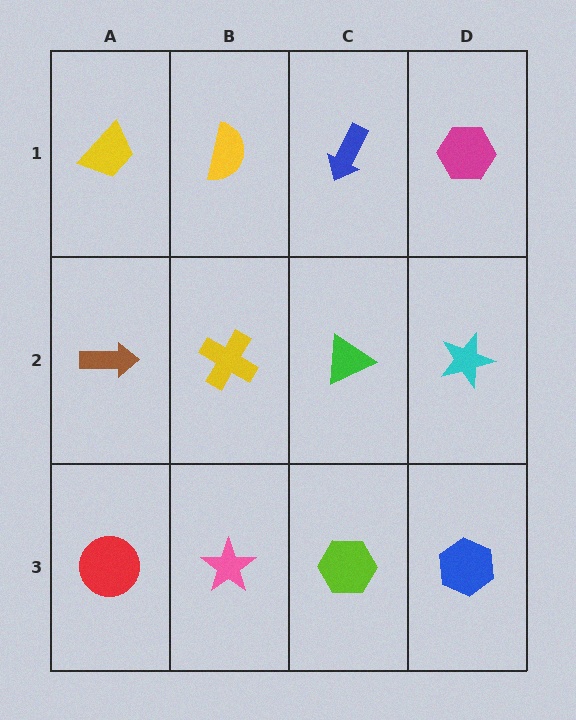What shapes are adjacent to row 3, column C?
A green triangle (row 2, column C), a pink star (row 3, column B), a blue hexagon (row 3, column D).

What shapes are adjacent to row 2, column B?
A yellow semicircle (row 1, column B), a pink star (row 3, column B), a brown arrow (row 2, column A), a green triangle (row 2, column C).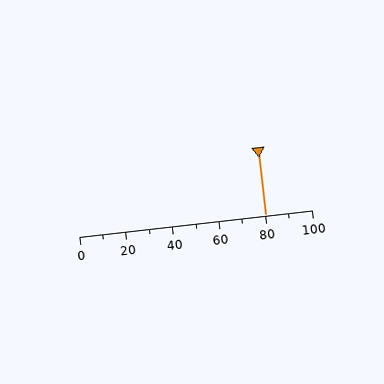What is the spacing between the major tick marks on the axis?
The major ticks are spaced 20 apart.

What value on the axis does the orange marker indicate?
The marker indicates approximately 80.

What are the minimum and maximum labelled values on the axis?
The axis runs from 0 to 100.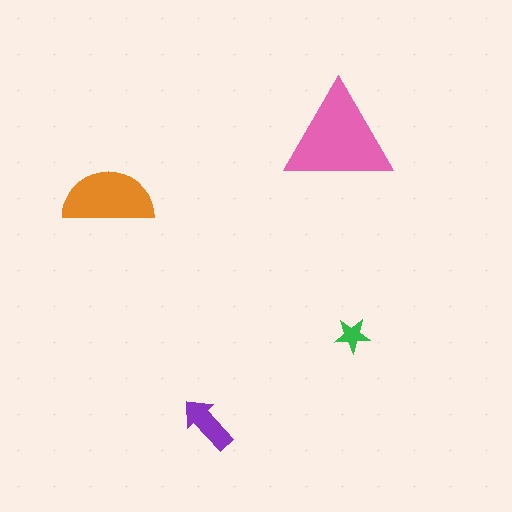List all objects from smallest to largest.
The green star, the purple arrow, the orange semicircle, the pink triangle.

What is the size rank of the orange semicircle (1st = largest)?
2nd.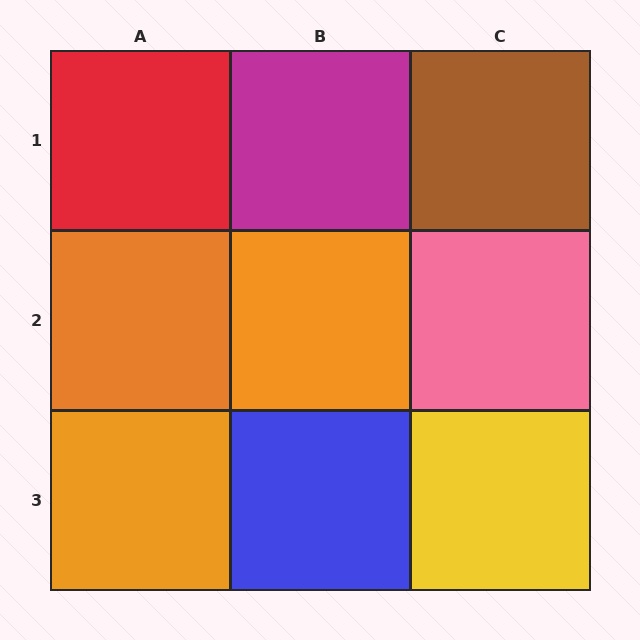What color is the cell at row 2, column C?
Pink.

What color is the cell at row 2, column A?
Orange.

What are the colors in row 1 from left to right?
Red, magenta, brown.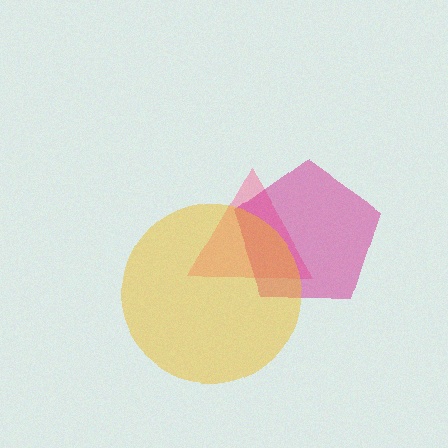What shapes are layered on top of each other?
The layered shapes are: a pink triangle, a magenta pentagon, a yellow circle.